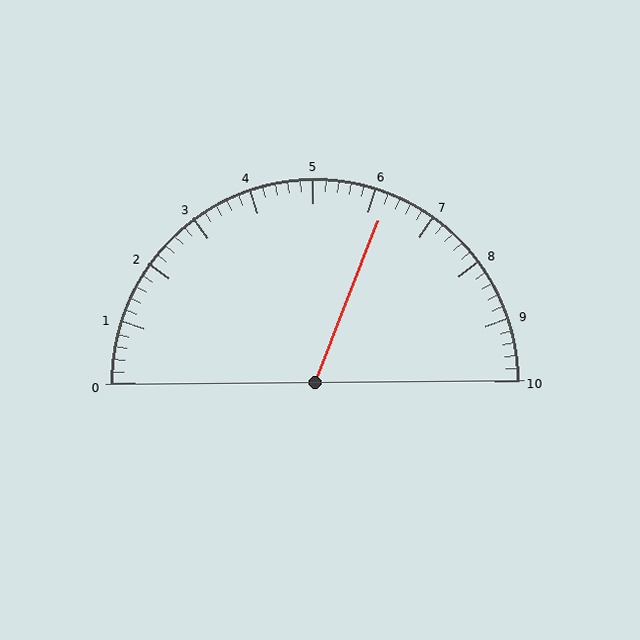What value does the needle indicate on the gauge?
The needle indicates approximately 6.2.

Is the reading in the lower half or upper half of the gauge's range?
The reading is in the upper half of the range (0 to 10).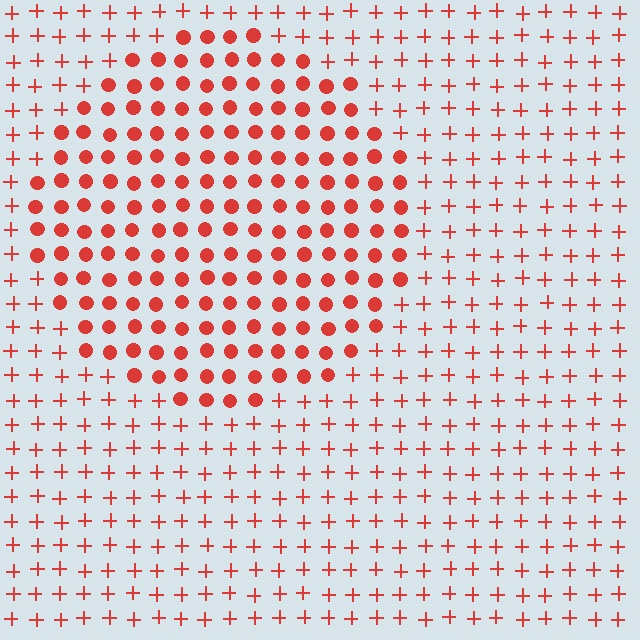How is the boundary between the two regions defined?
The boundary is defined by a change in element shape: circles inside vs. plus signs outside. All elements share the same color and spacing.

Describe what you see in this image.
The image is filled with small red elements arranged in a uniform grid. A circle-shaped region contains circles, while the surrounding area contains plus signs. The boundary is defined purely by the change in element shape.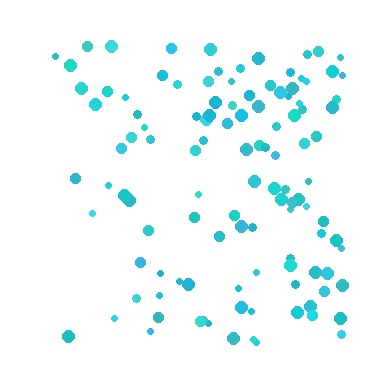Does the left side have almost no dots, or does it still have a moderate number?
Still a moderate number, just noticeably fewer than the right.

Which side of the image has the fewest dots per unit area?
The left.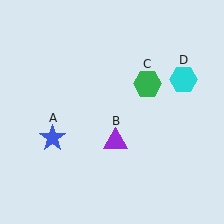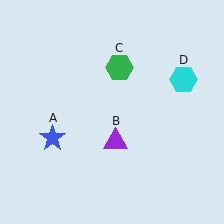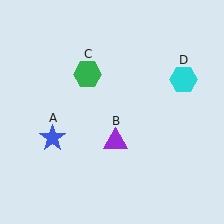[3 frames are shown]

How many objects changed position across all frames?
1 object changed position: green hexagon (object C).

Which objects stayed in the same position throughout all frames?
Blue star (object A) and purple triangle (object B) and cyan hexagon (object D) remained stationary.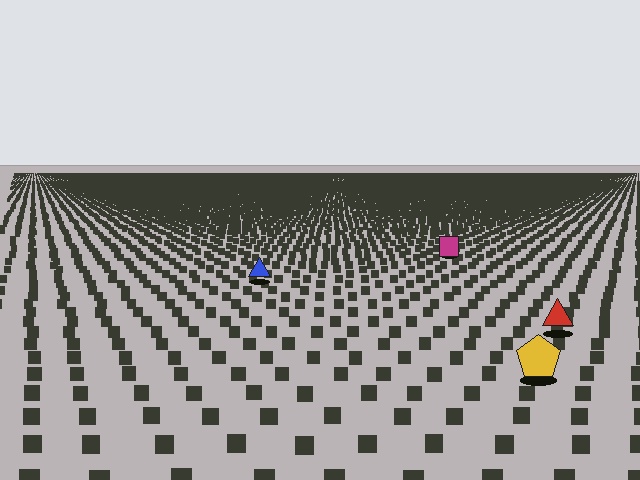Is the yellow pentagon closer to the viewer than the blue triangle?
Yes. The yellow pentagon is closer — you can tell from the texture gradient: the ground texture is coarser near it.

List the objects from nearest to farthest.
From nearest to farthest: the yellow pentagon, the red triangle, the blue triangle, the magenta square.